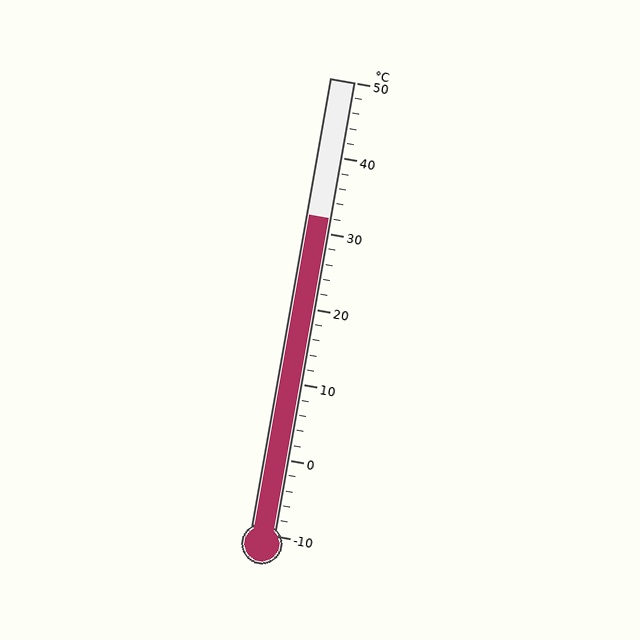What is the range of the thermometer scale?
The thermometer scale ranges from -10°C to 50°C.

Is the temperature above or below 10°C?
The temperature is above 10°C.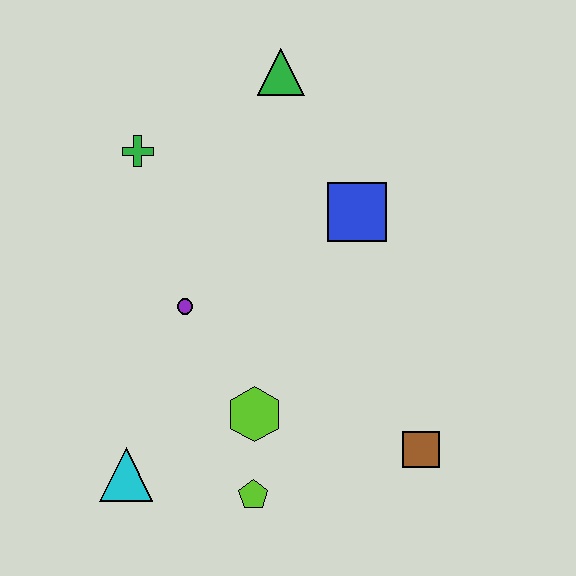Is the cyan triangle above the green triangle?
No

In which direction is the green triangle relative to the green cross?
The green triangle is to the right of the green cross.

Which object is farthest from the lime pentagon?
The green triangle is farthest from the lime pentagon.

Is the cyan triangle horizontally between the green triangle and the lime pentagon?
No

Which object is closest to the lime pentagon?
The lime hexagon is closest to the lime pentagon.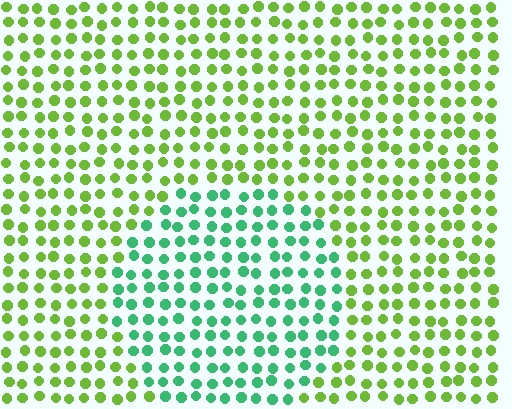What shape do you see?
I see a circle.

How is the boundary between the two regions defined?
The boundary is defined purely by a slight shift in hue (about 52 degrees). Spacing, size, and orientation are identical on both sides.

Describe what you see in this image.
The image is filled with small lime elements in a uniform arrangement. A circle-shaped region is visible where the elements are tinted to a slightly different hue, forming a subtle color boundary.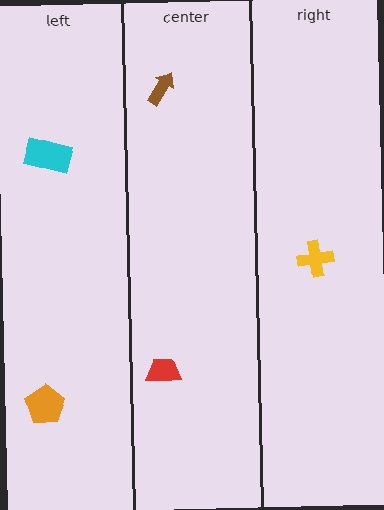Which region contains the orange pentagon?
The left region.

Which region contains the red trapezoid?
The center region.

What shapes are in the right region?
The yellow cross.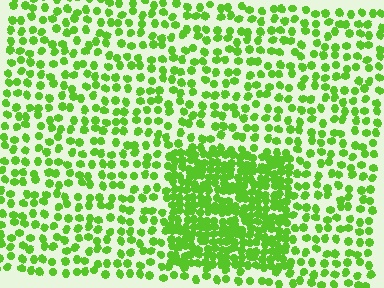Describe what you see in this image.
The image contains small lime elements arranged at two different densities. A rectangle-shaped region is visible where the elements are more densely packed than the surrounding area.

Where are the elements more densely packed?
The elements are more densely packed inside the rectangle boundary.